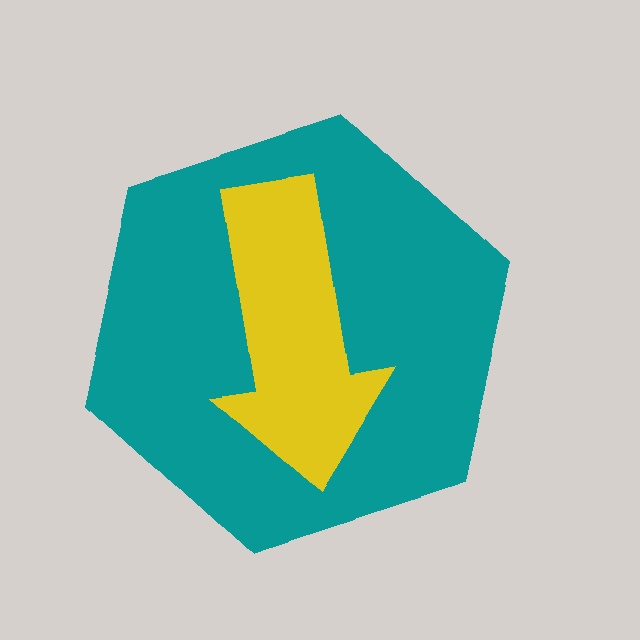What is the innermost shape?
The yellow arrow.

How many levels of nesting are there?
2.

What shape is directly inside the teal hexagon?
The yellow arrow.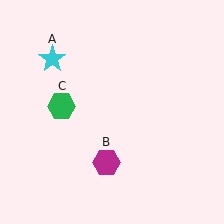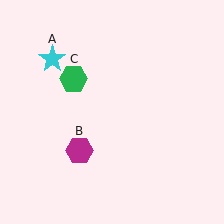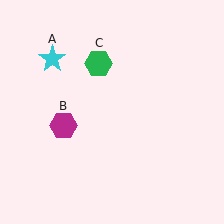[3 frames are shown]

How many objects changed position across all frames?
2 objects changed position: magenta hexagon (object B), green hexagon (object C).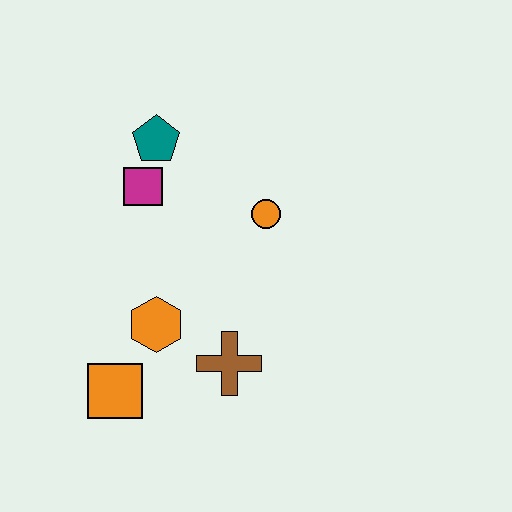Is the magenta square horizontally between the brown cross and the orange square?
Yes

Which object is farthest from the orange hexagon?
The teal pentagon is farthest from the orange hexagon.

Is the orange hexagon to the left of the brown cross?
Yes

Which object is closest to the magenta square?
The teal pentagon is closest to the magenta square.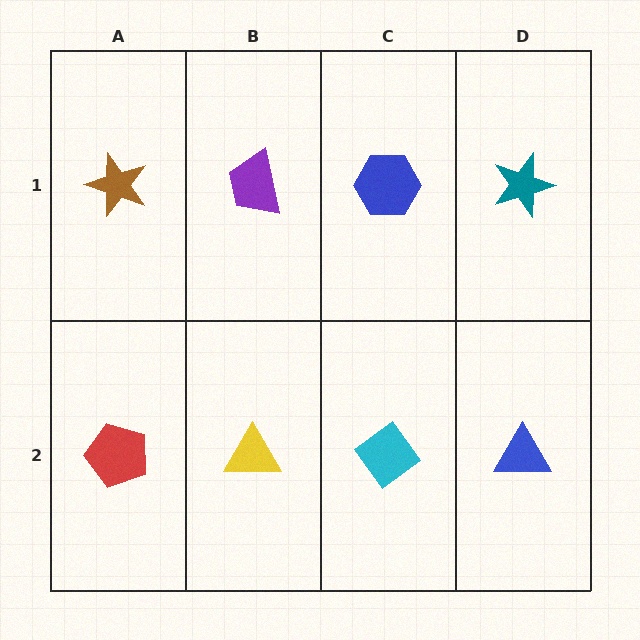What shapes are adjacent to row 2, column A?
A brown star (row 1, column A), a yellow triangle (row 2, column B).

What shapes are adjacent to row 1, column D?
A blue triangle (row 2, column D), a blue hexagon (row 1, column C).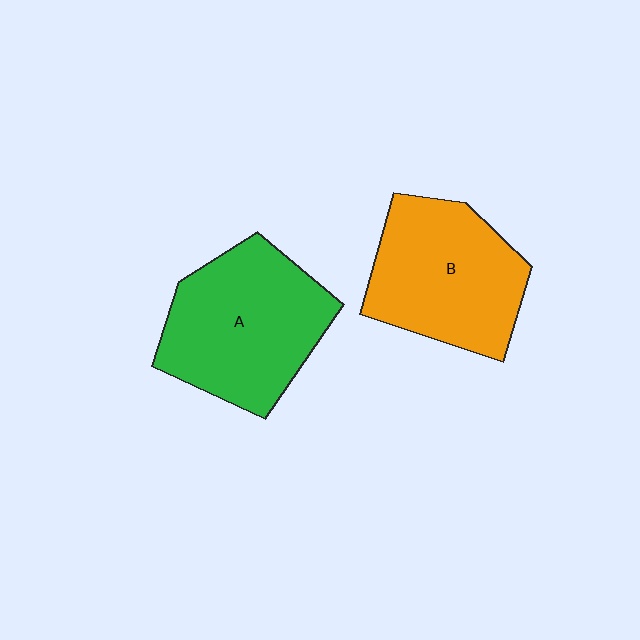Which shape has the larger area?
Shape A (green).